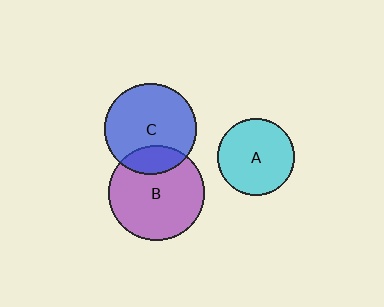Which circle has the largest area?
Circle B (purple).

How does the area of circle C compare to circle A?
Approximately 1.4 times.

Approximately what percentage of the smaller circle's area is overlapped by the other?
Approximately 20%.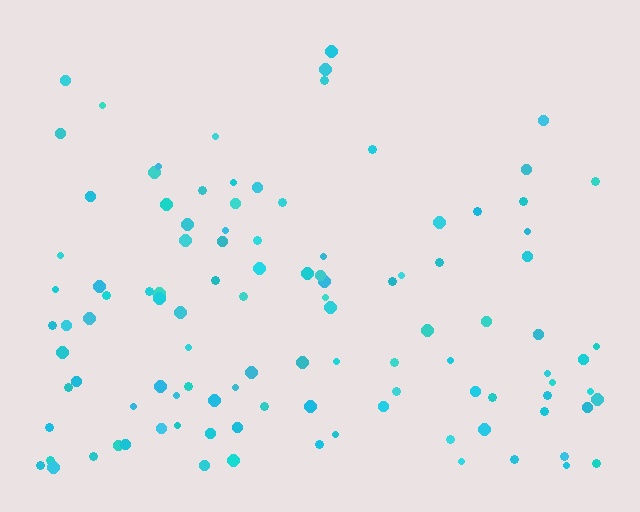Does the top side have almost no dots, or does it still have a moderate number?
Still a moderate number, just noticeably fewer than the bottom.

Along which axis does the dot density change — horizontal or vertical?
Vertical.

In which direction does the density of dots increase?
From top to bottom, with the bottom side densest.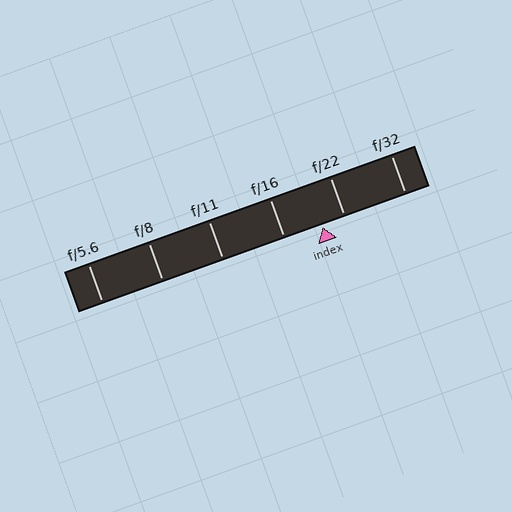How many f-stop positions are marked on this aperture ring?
There are 6 f-stop positions marked.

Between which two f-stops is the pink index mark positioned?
The index mark is between f/16 and f/22.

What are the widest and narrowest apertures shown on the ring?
The widest aperture shown is f/5.6 and the narrowest is f/32.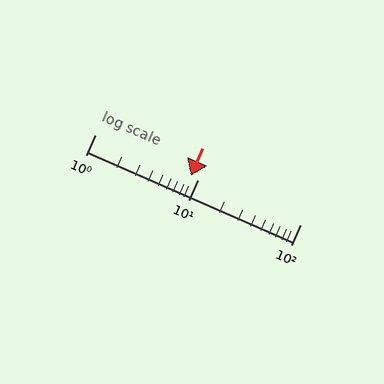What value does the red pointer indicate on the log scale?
The pointer indicates approximately 8.6.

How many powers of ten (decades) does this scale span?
The scale spans 2 decades, from 1 to 100.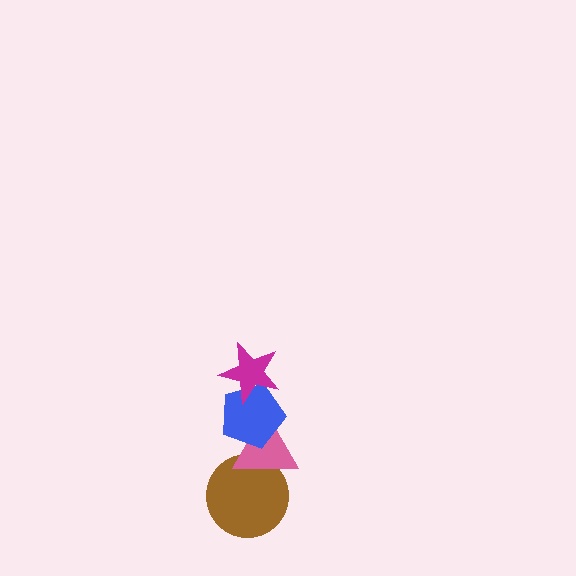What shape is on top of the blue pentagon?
The magenta star is on top of the blue pentagon.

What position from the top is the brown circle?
The brown circle is 4th from the top.